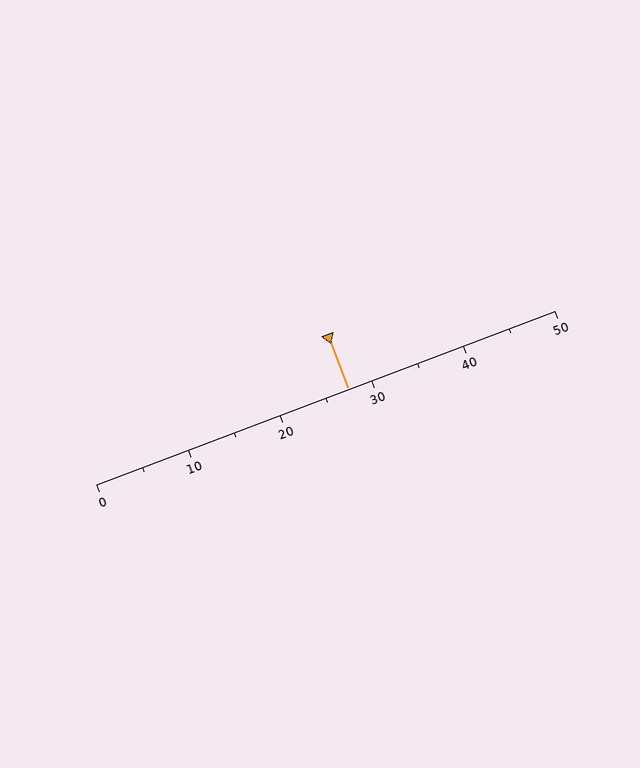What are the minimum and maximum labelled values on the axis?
The axis runs from 0 to 50.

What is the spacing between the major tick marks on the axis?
The major ticks are spaced 10 apart.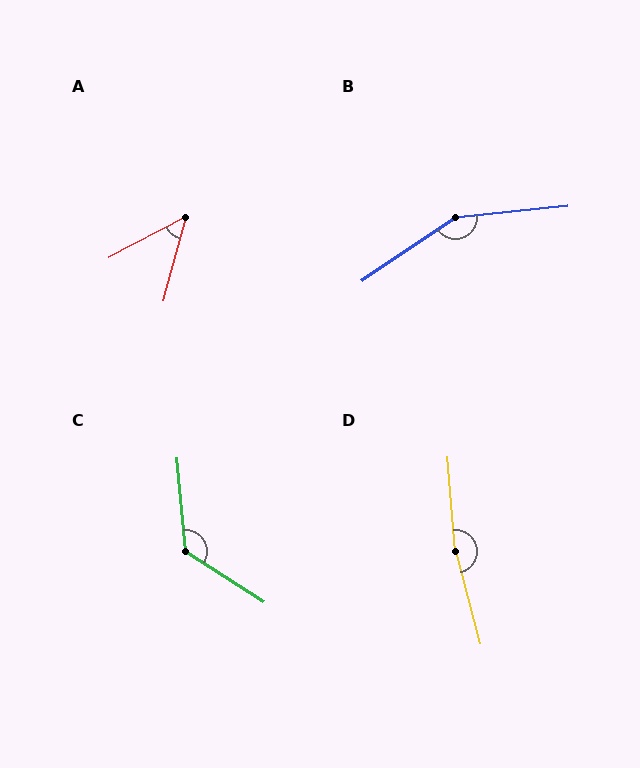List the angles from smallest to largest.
A (47°), C (128°), B (152°), D (170°).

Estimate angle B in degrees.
Approximately 152 degrees.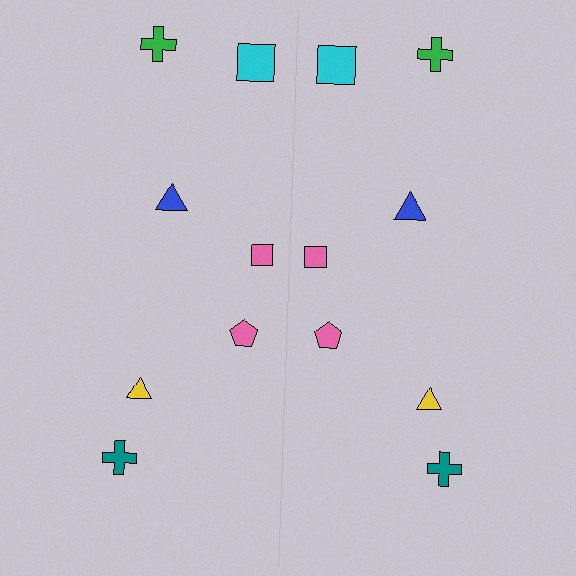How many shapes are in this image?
There are 14 shapes in this image.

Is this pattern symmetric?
Yes, this pattern has bilateral (reflection) symmetry.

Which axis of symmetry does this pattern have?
The pattern has a vertical axis of symmetry running through the center of the image.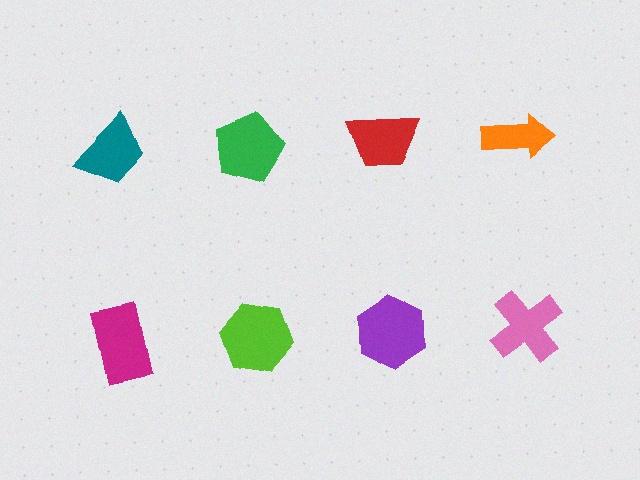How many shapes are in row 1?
4 shapes.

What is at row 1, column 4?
An orange arrow.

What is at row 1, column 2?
A green pentagon.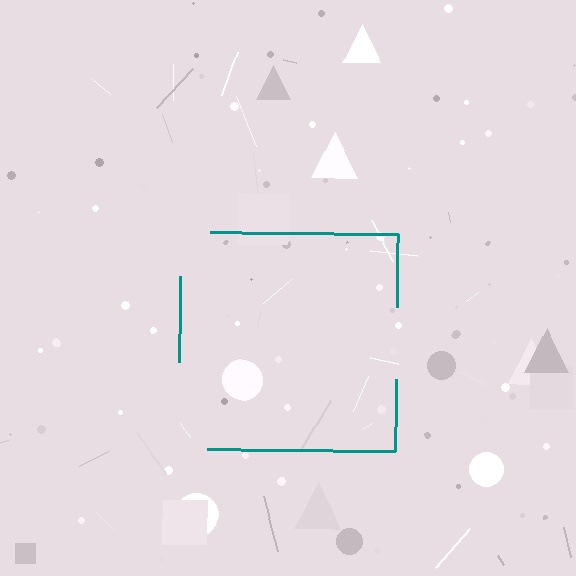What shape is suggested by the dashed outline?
The dashed outline suggests a square.